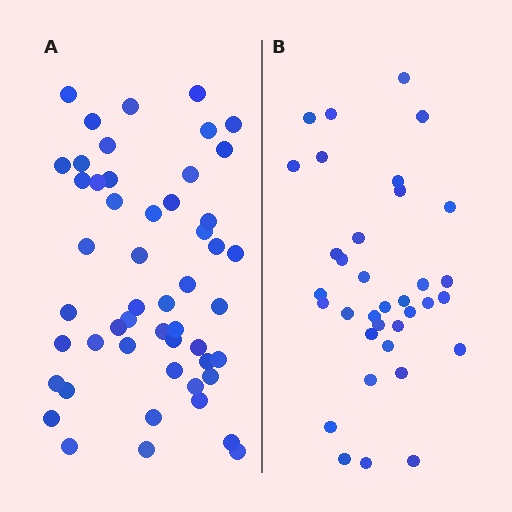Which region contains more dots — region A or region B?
Region A (the left region) has more dots.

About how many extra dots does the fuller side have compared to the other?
Region A has approximately 15 more dots than region B.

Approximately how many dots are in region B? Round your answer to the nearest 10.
About 40 dots. (The exact count is 35, which rounds to 40.)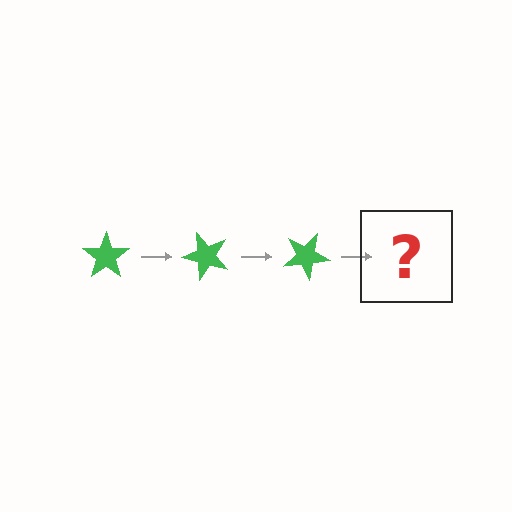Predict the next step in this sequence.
The next step is a green star rotated 150 degrees.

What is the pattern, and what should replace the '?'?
The pattern is that the star rotates 50 degrees each step. The '?' should be a green star rotated 150 degrees.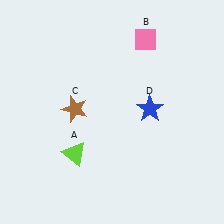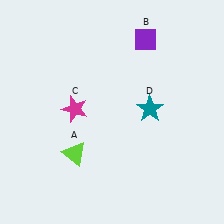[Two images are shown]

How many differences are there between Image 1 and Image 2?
There are 3 differences between the two images.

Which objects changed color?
B changed from pink to purple. C changed from brown to magenta. D changed from blue to teal.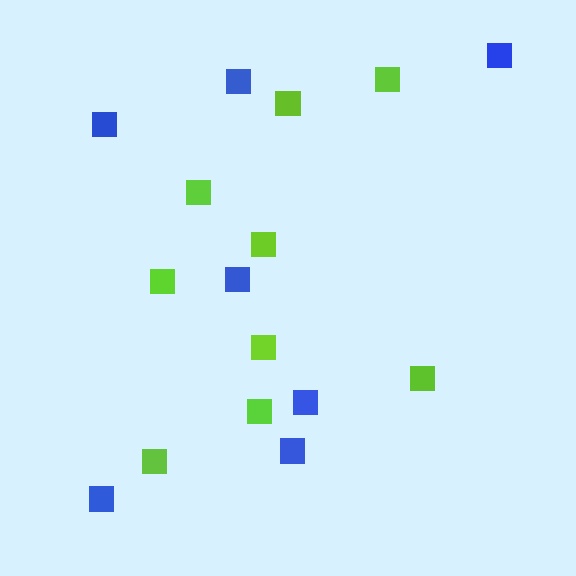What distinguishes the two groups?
There are 2 groups: one group of blue squares (7) and one group of lime squares (9).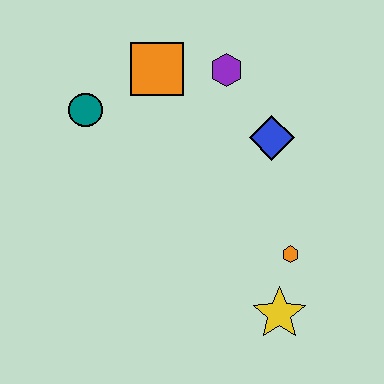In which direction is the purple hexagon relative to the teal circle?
The purple hexagon is to the right of the teal circle.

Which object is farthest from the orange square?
The yellow star is farthest from the orange square.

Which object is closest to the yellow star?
The orange hexagon is closest to the yellow star.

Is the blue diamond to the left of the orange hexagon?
Yes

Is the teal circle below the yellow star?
No